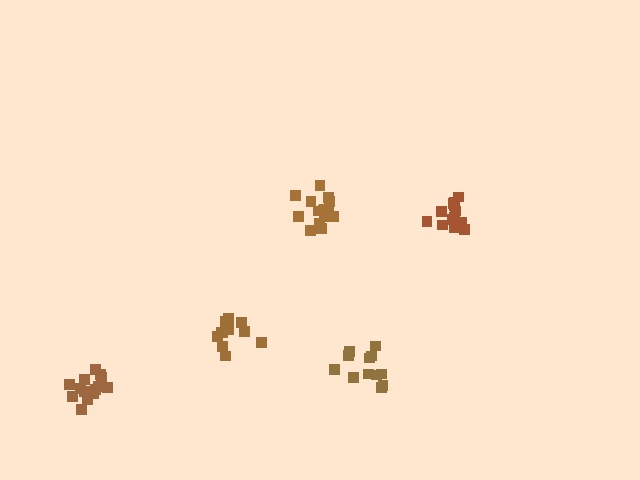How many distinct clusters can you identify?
There are 5 distinct clusters.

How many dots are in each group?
Group 1: 14 dots, Group 2: 15 dots, Group 3: 13 dots, Group 4: 15 dots, Group 5: 12 dots (69 total).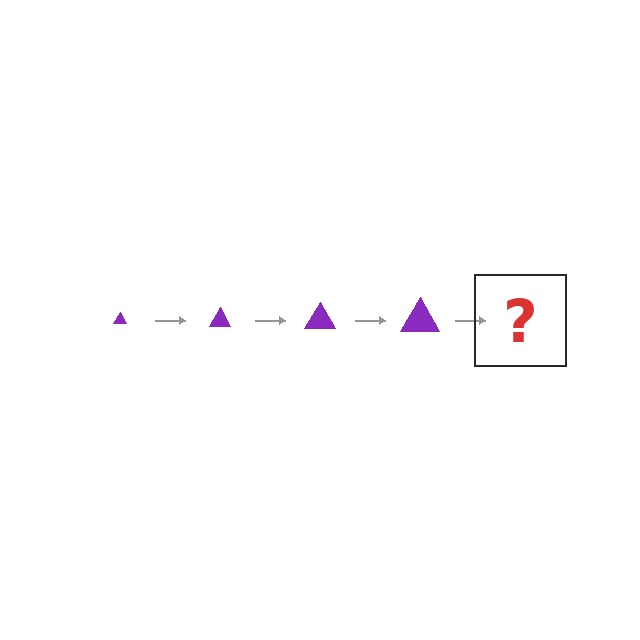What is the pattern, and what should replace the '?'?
The pattern is that the triangle gets progressively larger each step. The '?' should be a purple triangle, larger than the previous one.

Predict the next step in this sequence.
The next step is a purple triangle, larger than the previous one.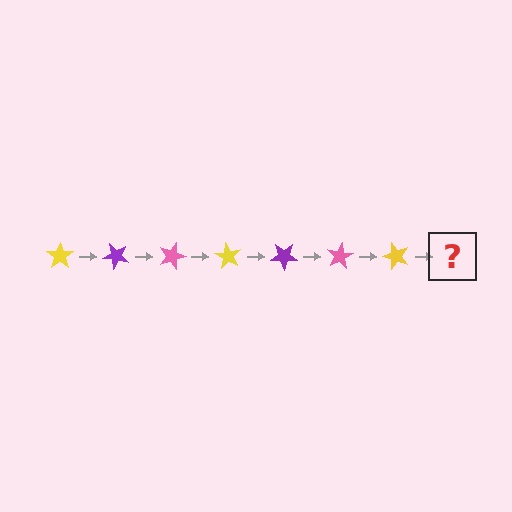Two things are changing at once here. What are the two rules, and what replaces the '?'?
The two rules are that it rotates 45 degrees each step and the color cycles through yellow, purple, and pink. The '?' should be a purple star, rotated 315 degrees from the start.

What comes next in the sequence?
The next element should be a purple star, rotated 315 degrees from the start.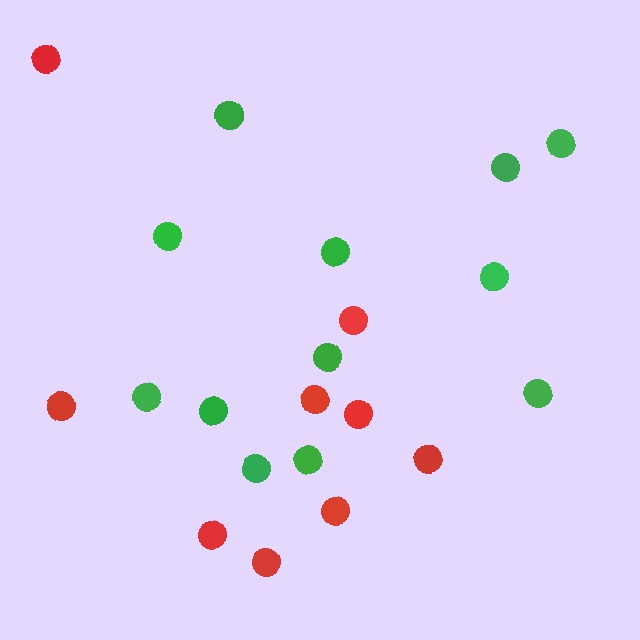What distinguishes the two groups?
There are 2 groups: one group of green circles (12) and one group of red circles (9).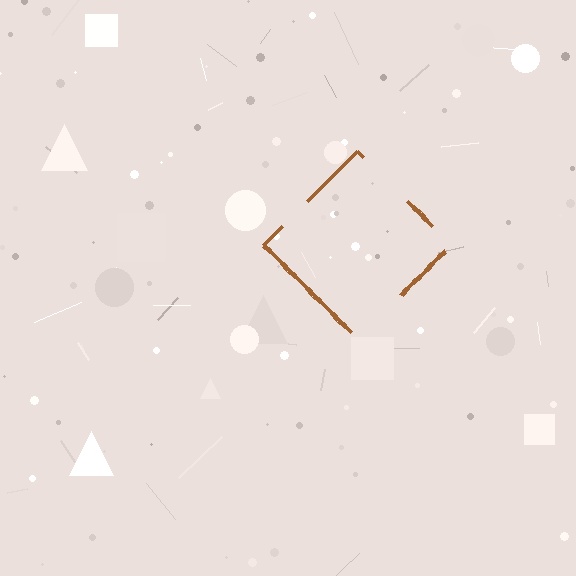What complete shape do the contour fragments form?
The contour fragments form a diamond.